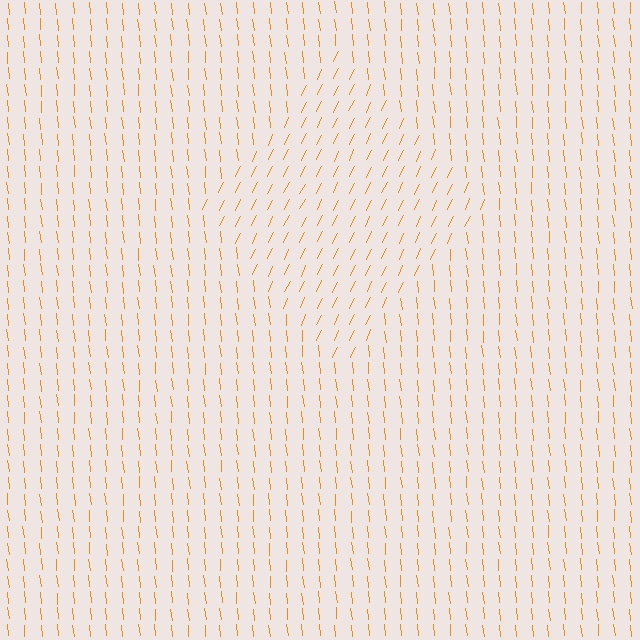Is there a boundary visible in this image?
Yes, there is a texture boundary formed by a change in line orientation.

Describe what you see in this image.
The image is filled with small orange line segments. A diamond region in the image has lines oriented differently from the surrounding lines, creating a visible texture boundary.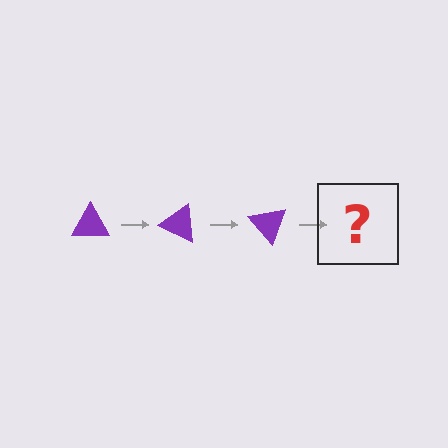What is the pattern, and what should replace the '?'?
The pattern is that the triangle rotates 25 degrees each step. The '?' should be a purple triangle rotated 75 degrees.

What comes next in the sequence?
The next element should be a purple triangle rotated 75 degrees.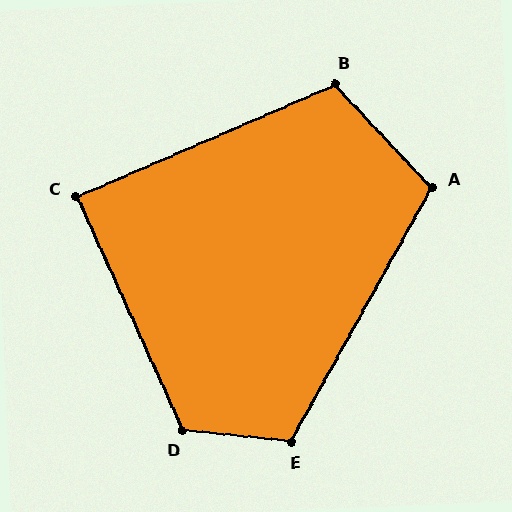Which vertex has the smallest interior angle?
C, at approximately 89 degrees.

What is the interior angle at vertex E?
Approximately 113 degrees (obtuse).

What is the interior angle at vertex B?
Approximately 110 degrees (obtuse).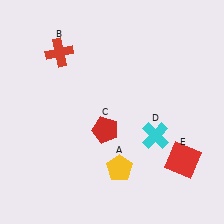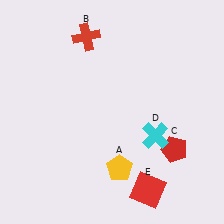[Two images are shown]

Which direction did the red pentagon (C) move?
The red pentagon (C) moved right.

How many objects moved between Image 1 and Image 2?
3 objects moved between the two images.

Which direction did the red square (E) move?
The red square (E) moved left.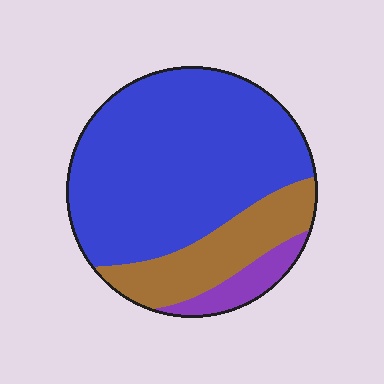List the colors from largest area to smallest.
From largest to smallest: blue, brown, purple.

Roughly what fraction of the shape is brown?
Brown covers roughly 20% of the shape.